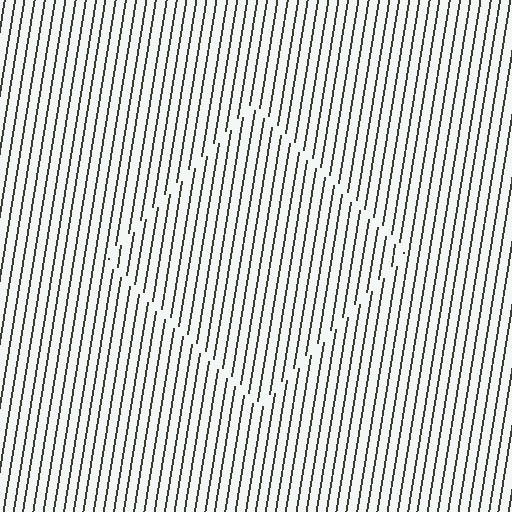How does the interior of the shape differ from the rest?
The interior of the shape contains the same grating, shifted by half a period — the contour is defined by the phase discontinuity where line-ends from the inner and outer gratings abut.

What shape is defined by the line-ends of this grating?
An illusory square. The interior of the shape contains the same grating, shifted by half a period — the contour is defined by the phase discontinuity where line-ends from the inner and outer gratings abut.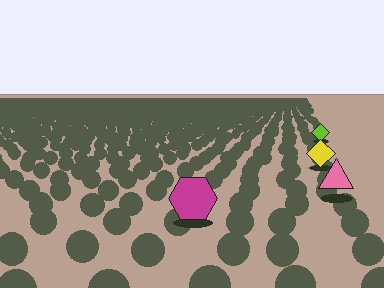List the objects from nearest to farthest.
From nearest to farthest: the magenta hexagon, the pink triangle, the yellow diamond, the lime diamond.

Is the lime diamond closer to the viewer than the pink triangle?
No. The pink triangle is closer — you can tell from the texture gradient: the ground texture is coarser near it.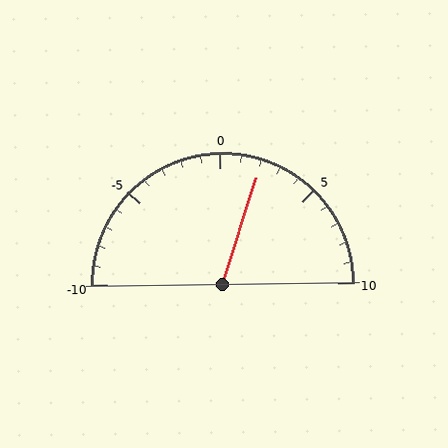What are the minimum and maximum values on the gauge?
The gauge ranges from -10 to 10.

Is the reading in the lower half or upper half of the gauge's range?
The reading is in the upper half of the range (-10 to 10).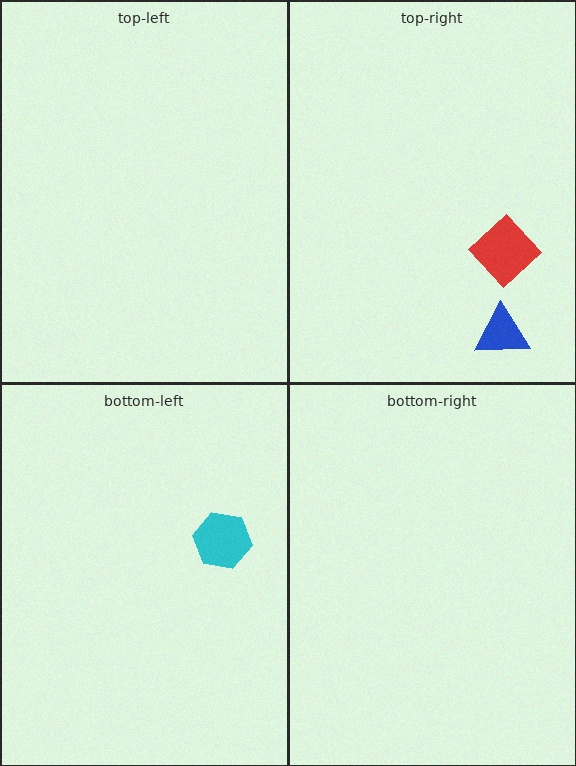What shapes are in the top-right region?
The blue triangle, the red diamond.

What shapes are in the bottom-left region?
The cyan hexagon.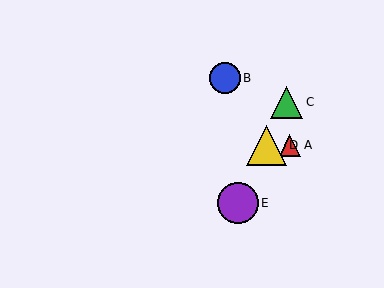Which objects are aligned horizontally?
Objects A, D are aligned horizontally.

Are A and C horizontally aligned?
No, A is at y≈145 and C is at y≈102.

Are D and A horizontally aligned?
Yes, both are at y≈145.